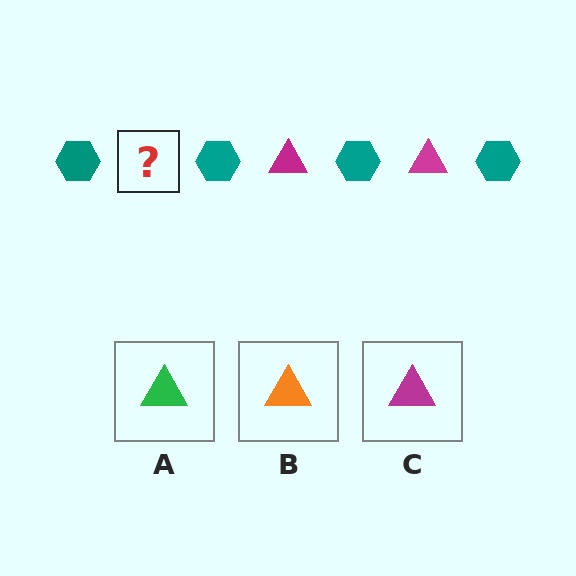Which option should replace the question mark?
Option C.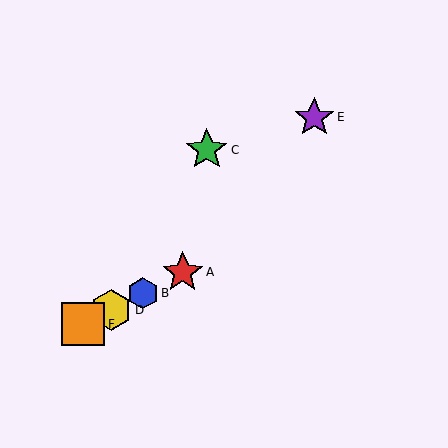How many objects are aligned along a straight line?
4 objects (A, B, D, F) are aligned along a straight line.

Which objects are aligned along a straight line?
Objects A, B, D, F are aligned along a straight line.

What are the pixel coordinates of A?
Object A is at (183, 272).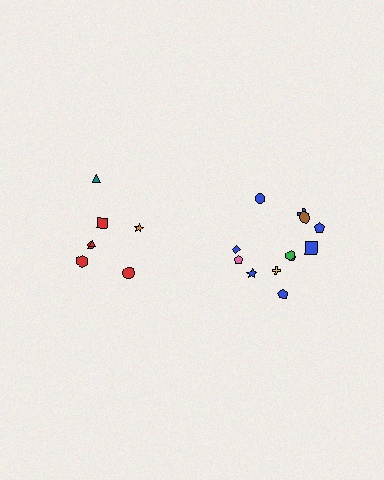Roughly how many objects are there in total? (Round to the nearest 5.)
Roughly 20 objects in total.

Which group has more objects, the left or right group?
The right group.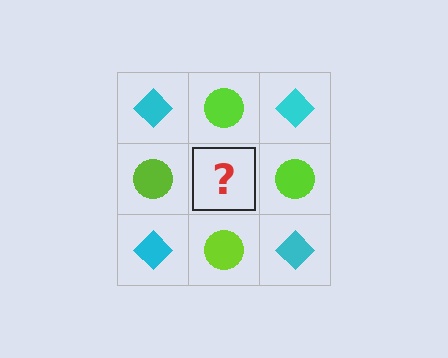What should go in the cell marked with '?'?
The missing cell should contain a cyan diamond.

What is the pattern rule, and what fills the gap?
The rule is that it alternates cyan diamond and lime circle in a checkerboard pattern. The gap should be filled with a cyan diamond.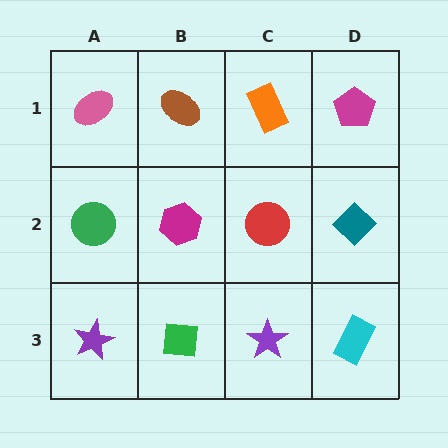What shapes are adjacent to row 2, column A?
A pink ellipse (row 1, column A), a purple star (row 3, column A), a magenta hexagon (row 2, column B).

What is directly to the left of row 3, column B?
A purple star.